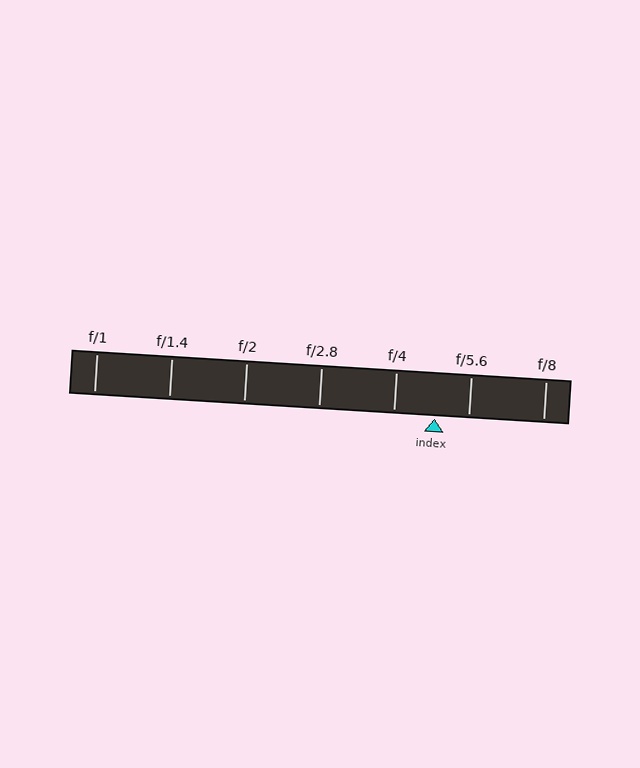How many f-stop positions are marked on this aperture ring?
There are 7 f-stop positions marked.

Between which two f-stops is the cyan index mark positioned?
The index mark is between f/4 and f/5.6.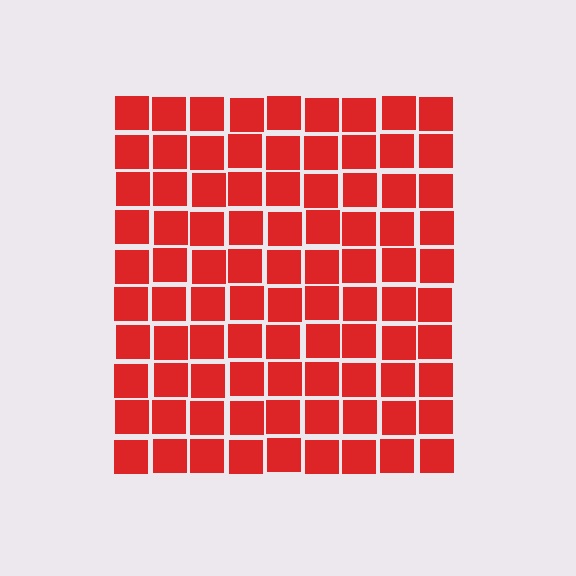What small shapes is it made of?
It is made of small squares.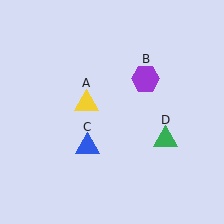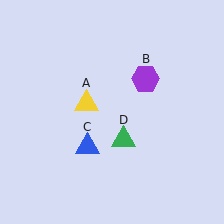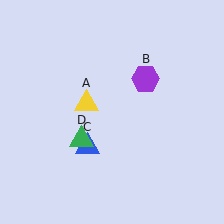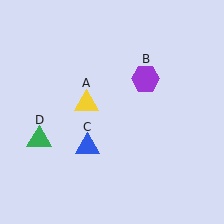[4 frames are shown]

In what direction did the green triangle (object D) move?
The green triangle (object D) moved left.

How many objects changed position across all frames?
1 object changed position: green triangle (object D).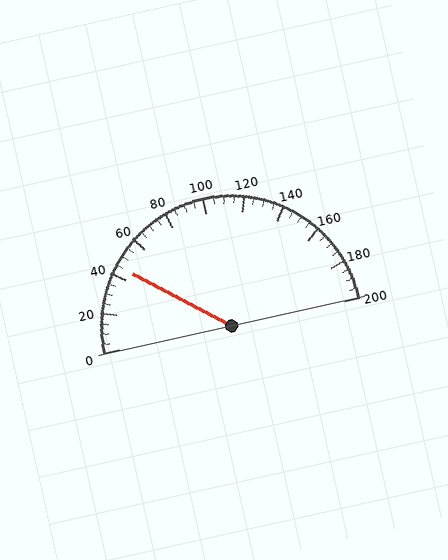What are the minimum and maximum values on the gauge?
The gauge ranges from 0 to 200.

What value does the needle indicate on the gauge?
The needle indicates approximately 45.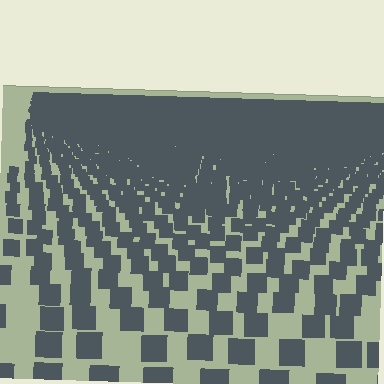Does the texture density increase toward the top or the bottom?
Density increases toward the top.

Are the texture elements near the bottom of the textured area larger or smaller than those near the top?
Larger. Near the bottom, elements are closer to the viewer and appear at a bigger on-screen size.